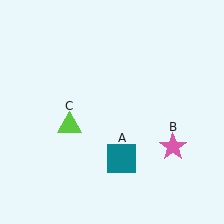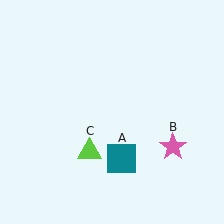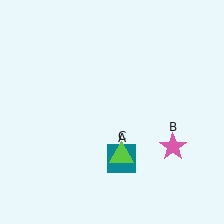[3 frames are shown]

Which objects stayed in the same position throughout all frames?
Teal square (object A) and pink star (object B) remained stationary.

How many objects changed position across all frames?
1 object changed position: lime triangle (object C).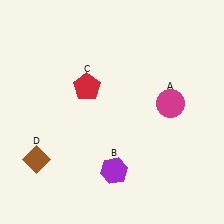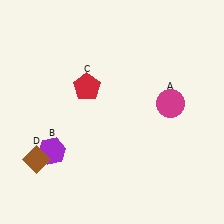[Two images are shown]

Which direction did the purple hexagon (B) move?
The purple hexagon (B) moved left.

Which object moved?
The purple hexagon (B) moved left.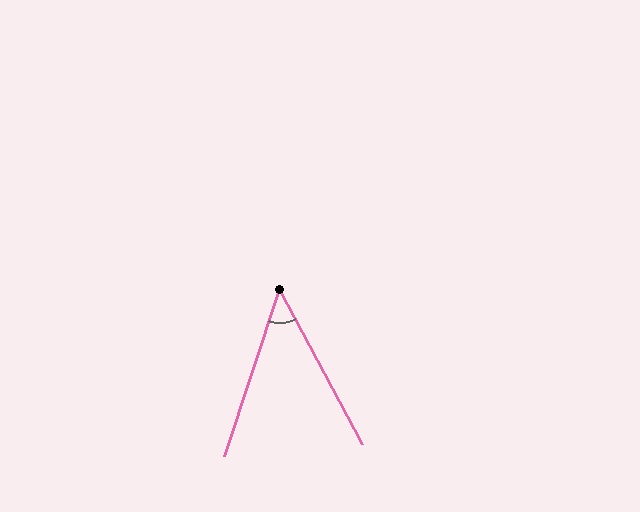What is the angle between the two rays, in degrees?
Approximately 46 degrees.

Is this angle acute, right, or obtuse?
It is acute.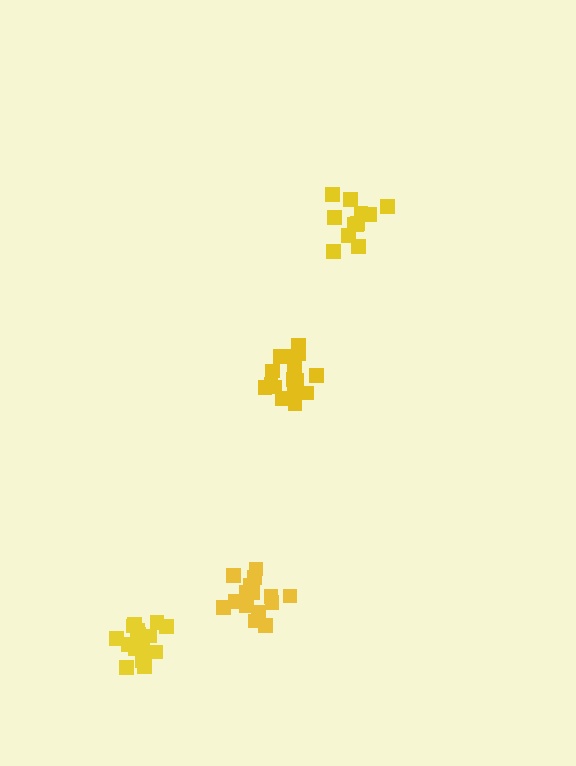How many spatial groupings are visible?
There are 4 spatial groupings.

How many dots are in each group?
Group 1: 16 dots, Group 2: 16 dots, Group 3: 12 dots, Group 4: 16 dots (60 total).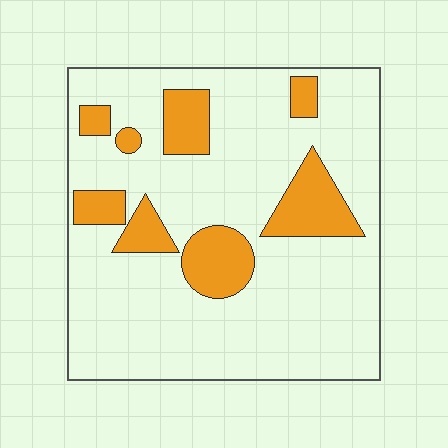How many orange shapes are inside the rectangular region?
8.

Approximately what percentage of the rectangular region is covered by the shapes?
Approximately 20%.